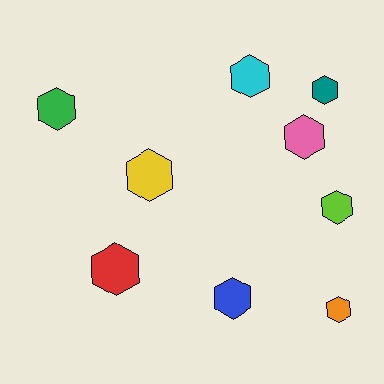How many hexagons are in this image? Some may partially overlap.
There are 9 hexagons.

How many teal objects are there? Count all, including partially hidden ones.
There is 1 teal object.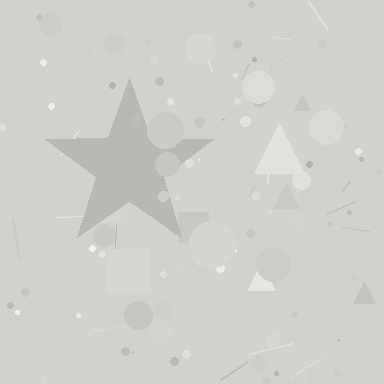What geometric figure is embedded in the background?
A star is embedded in the background.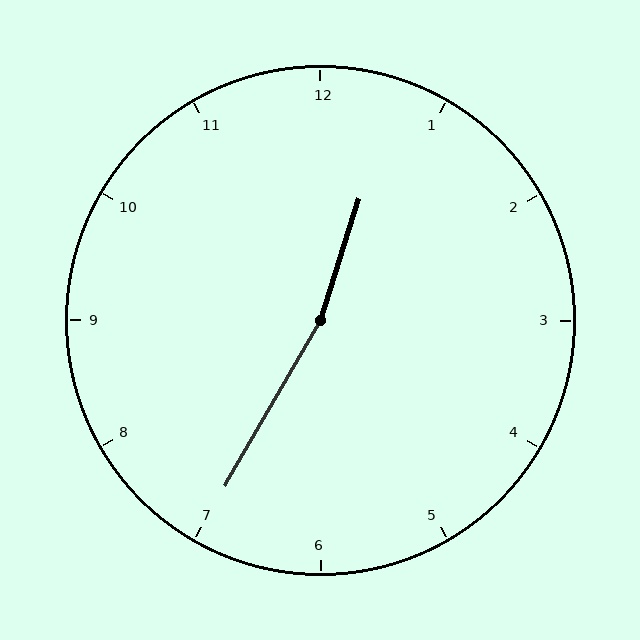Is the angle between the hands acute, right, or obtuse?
It is obtuse.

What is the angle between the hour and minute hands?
Approximately 168 degrees.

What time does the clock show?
12:35.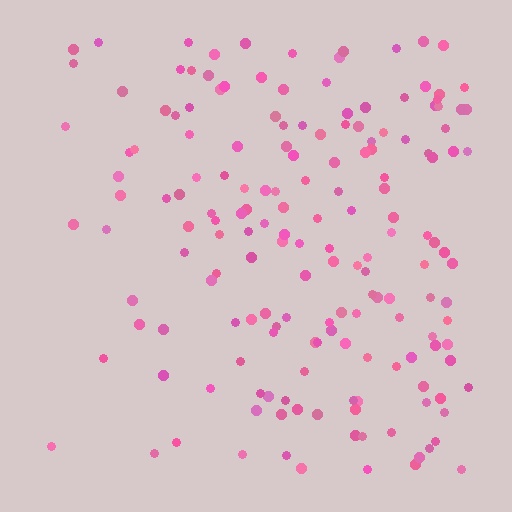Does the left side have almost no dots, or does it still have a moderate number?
Still a moderate number, just noticeably fewer than the right.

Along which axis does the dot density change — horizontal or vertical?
Horizontal.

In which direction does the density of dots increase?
From left to right, with the right side densest.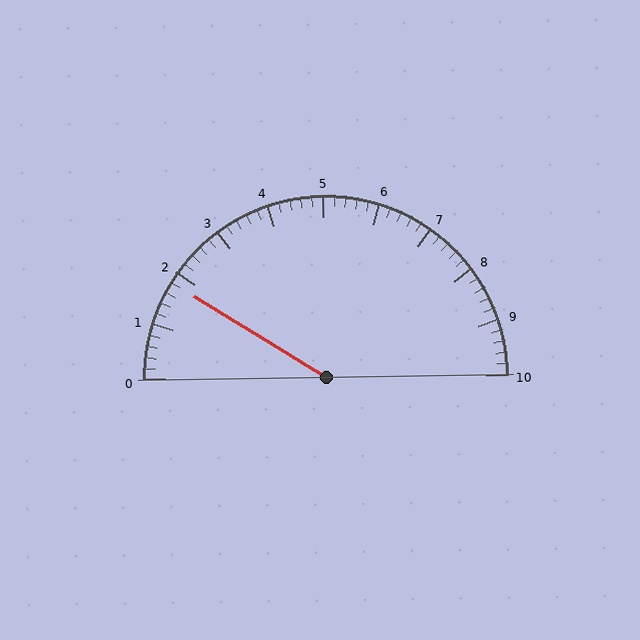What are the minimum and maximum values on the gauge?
The gauge ranges from 0 to 10.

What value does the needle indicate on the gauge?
The needle indicates approximately 1.8.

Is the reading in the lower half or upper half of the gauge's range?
The reading is in the lower half of the range (0 to 10).